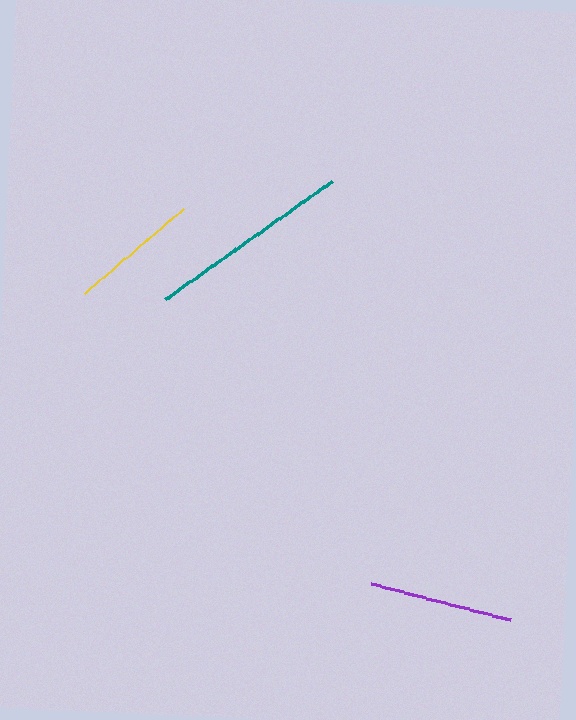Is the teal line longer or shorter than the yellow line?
The teal line is longer than the yellow line.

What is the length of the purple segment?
The purple segment is approximately 144 pixels long.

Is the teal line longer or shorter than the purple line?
The teal line is longer than the purple line.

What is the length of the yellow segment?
The yellow segment is approximately 130 pixels long.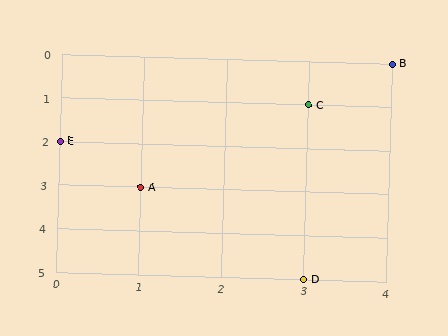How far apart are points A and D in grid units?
Points A and D are 2 columns and 2 rows apart (about 2.8 grid units diagonally).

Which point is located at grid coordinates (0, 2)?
Point E is at (0, 2).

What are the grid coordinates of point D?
Point D is at grid coordinates (3, 5).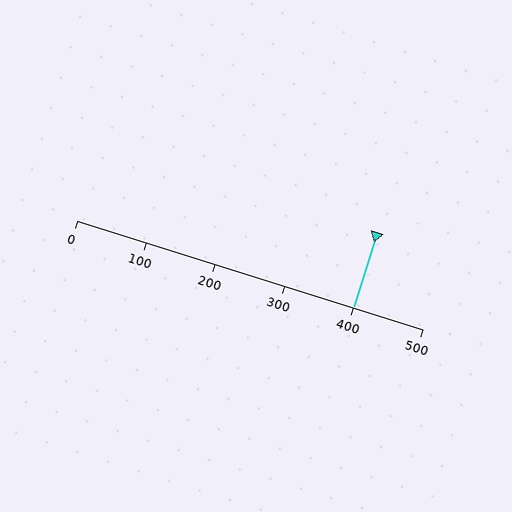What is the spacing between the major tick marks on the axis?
The major ticks are spaced 100 apart.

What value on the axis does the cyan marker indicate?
The marker indicates approximately 400.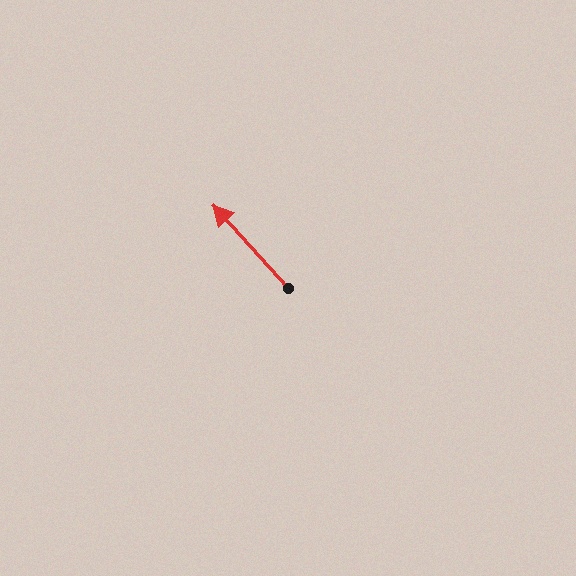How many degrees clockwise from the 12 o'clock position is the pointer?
Approximately 318 degrees.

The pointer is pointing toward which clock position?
Roughly 11 o'clock.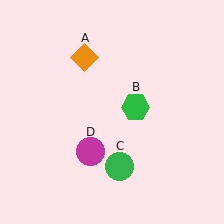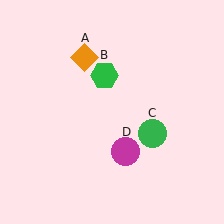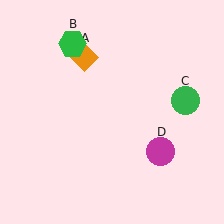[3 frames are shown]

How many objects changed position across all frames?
3 objects changed position: green hexagon (object B), green circle (object C), magenta circle (object D).